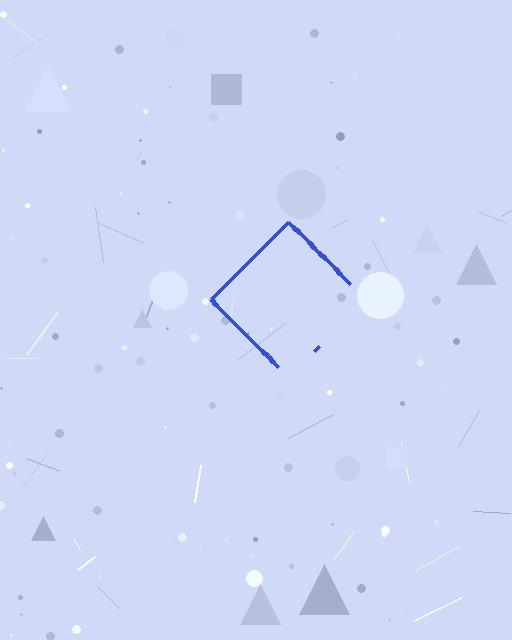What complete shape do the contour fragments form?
The contour fragments form a diamond.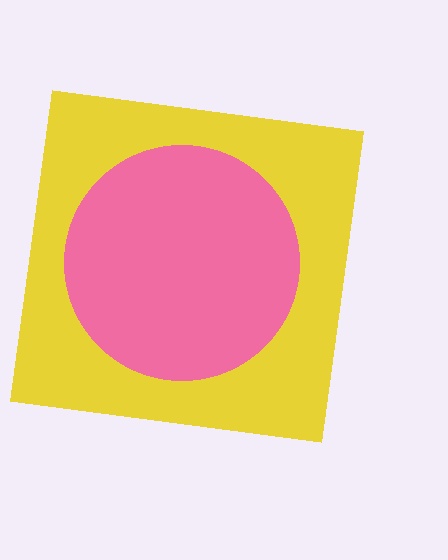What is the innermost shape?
The pink circle.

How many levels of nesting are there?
2.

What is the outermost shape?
The yellow square.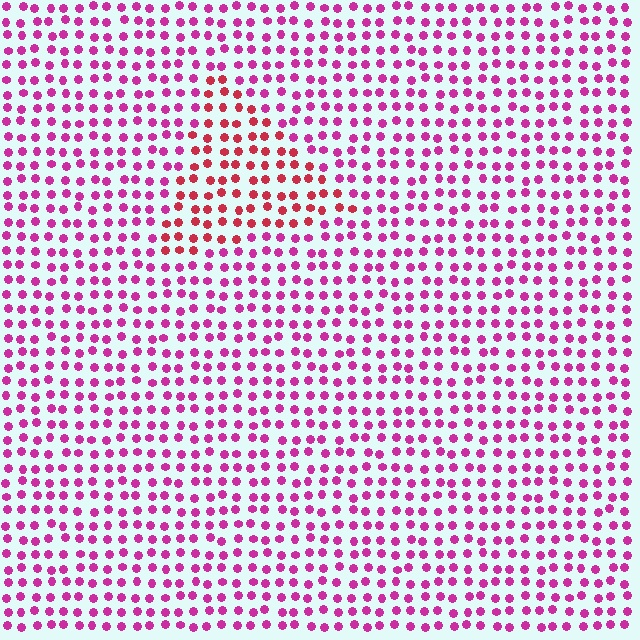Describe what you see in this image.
The image is filled with small magenta elements in a uniform arrangement. A triangle-shaped region is visible where the elements are tinted to a slightly different hue, forming a subtle color boundary.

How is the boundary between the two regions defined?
The boundary is defined purely by a slight shift in hue (about 34 degrees). Spacing, size, and orientation are identical on both sides.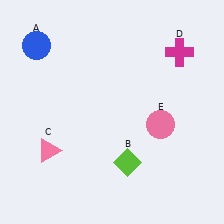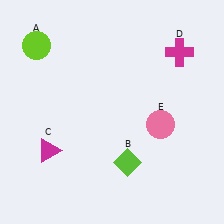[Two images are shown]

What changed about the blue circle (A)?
In Image 1, A is blue. In Image 2, it changed to lime.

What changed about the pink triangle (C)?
In Image 1, C is pink. In Image 2, it changed to magenta.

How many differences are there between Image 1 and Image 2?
There are 2 differences between the two images.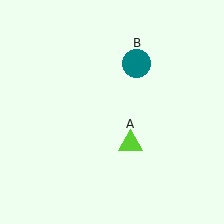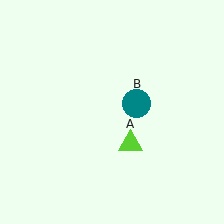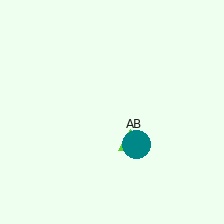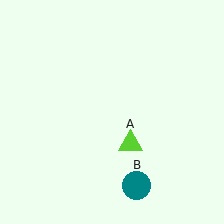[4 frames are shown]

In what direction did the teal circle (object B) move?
The teal circle (object B) moved down.